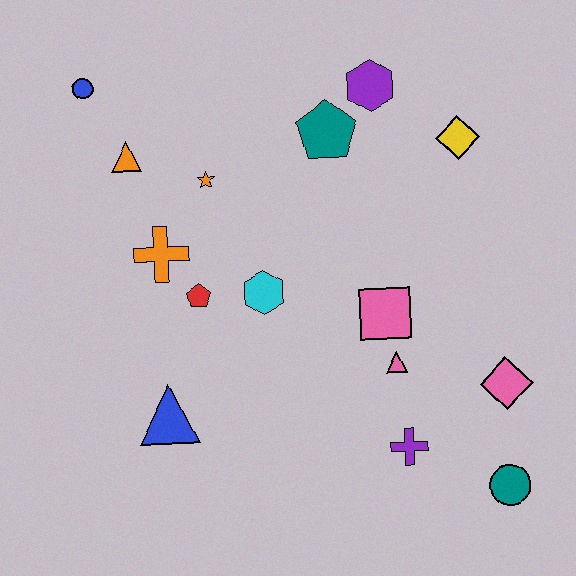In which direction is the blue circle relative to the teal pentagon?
The blue circle is to the left of the teal pentagon.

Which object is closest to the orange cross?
The red pentagon is closest to the orange cross.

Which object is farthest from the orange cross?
The teal circle is farthest from the orange cross.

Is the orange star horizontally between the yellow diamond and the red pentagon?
Yes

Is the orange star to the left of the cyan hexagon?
Yes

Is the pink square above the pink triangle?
Yes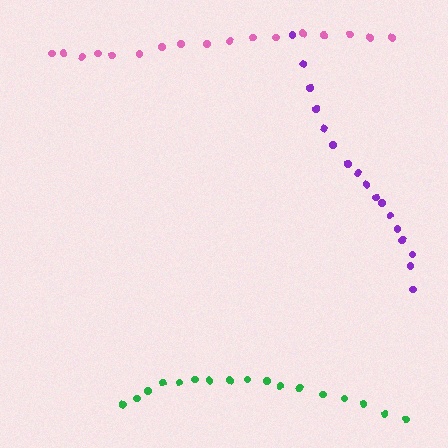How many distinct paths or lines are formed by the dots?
There are 3 distinct paths.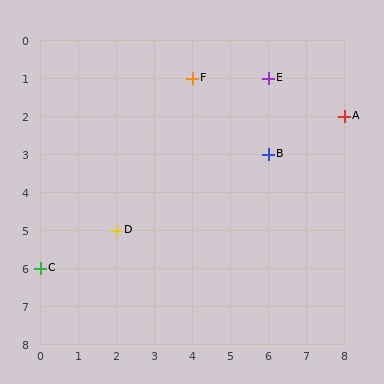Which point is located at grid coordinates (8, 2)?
Point A is at (8, 2).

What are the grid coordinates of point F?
Point F is at grid coordinates (4, 1).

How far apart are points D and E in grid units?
Points D and E are 4 columns and 4 rows apart (about 5.7 grid units diagonally).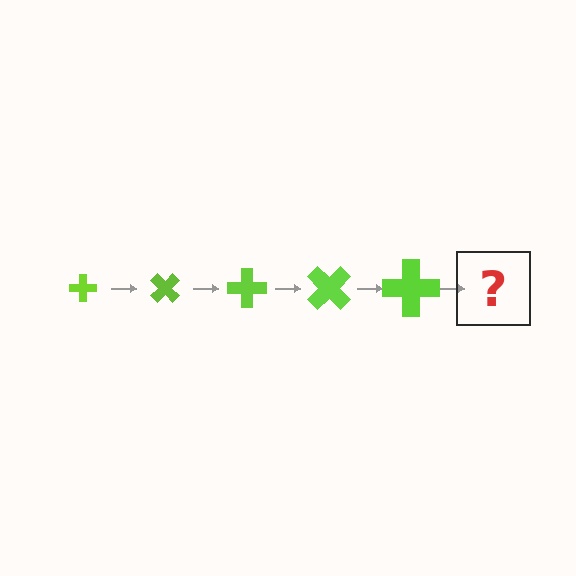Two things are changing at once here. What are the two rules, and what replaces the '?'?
The two rules are that the cross grows larger each step and it rotates 45 degrees each step. The '?' should be a cross, larger than the previous one and rotated 225 degrees from the start.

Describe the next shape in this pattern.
It should be a cross, larger than the previous one and rotated 225 degrees from the start.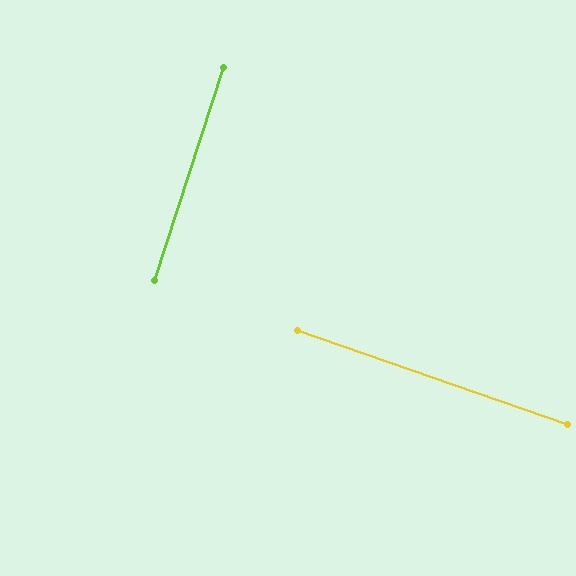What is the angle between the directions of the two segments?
Approximately 89 degrees.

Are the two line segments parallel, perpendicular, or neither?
Perpendicular — they meet at approximately 89°.